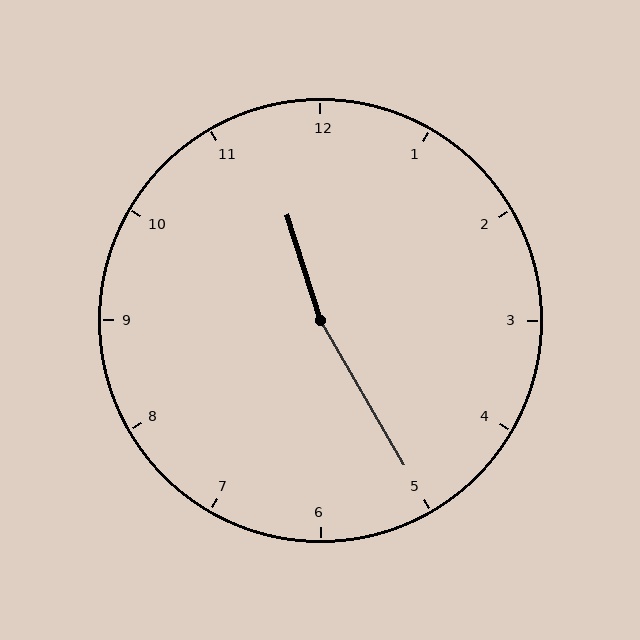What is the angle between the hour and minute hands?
Approximately 168 degrees.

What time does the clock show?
11:25.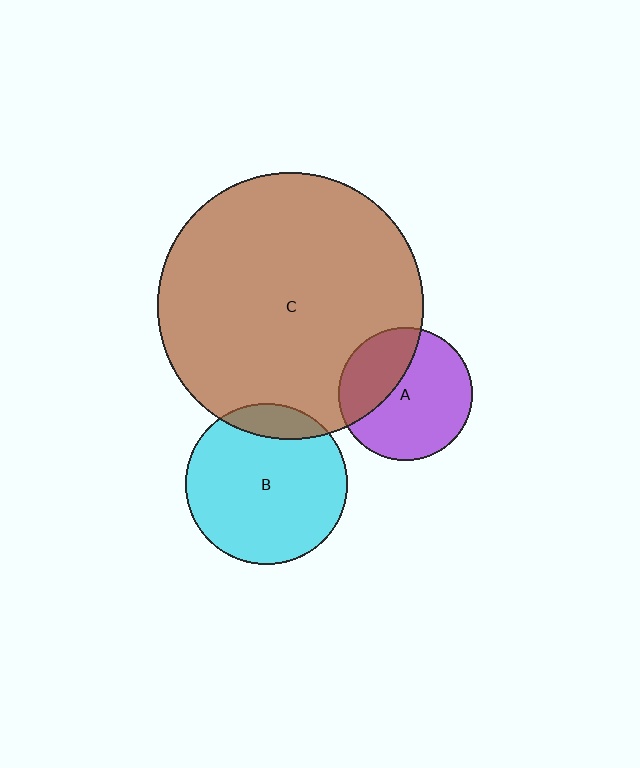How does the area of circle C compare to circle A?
Approximately 4.0 times.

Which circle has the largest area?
Circle C (brown).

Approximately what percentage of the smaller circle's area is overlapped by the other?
Approximately 15%.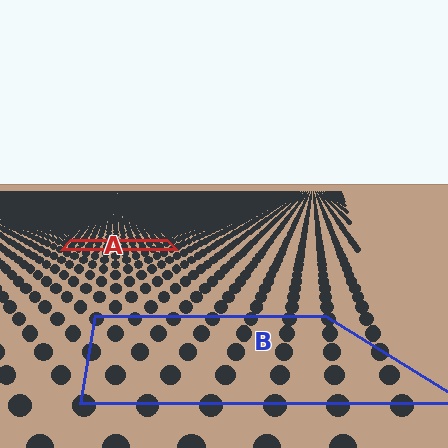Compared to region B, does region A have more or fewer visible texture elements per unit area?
Region A has more texture elements per unit area — they are packed more densely because it is farther away.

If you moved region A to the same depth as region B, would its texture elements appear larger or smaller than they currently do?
They would appear larger. At a closer depth, the same texture elements are projected at a bigger on-screen size.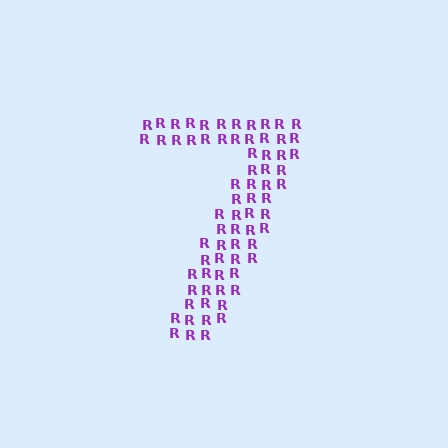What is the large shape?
The large shape is the digit 7.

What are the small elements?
The small elements are letter R's.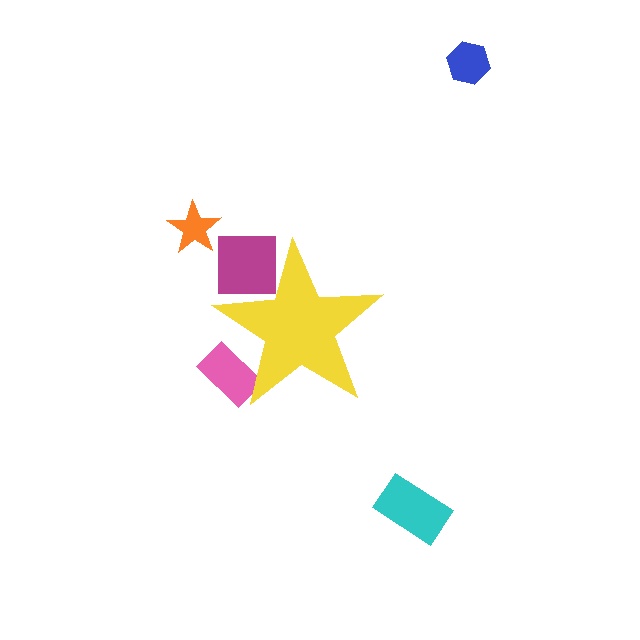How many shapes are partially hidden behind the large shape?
2 shapes are partially hidden.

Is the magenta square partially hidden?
Yes, the magenta square is partially hidden behind the yellow star.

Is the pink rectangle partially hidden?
Yes, the pink rectangle is partially hidden behind the yellow star.